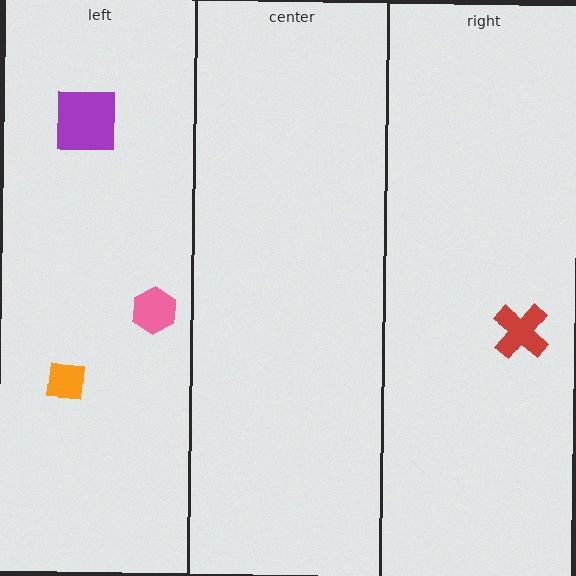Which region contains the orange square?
The left region.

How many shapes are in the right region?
1.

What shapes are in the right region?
The red cross.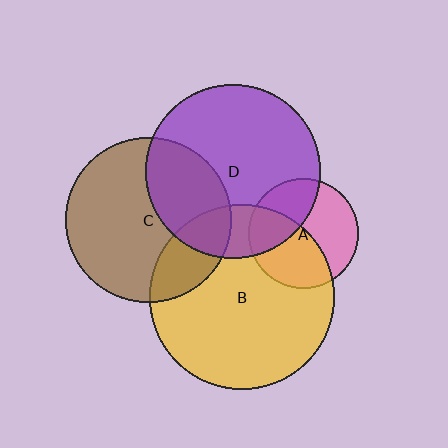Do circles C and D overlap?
Yes.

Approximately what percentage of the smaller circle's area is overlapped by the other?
Approximately 35%.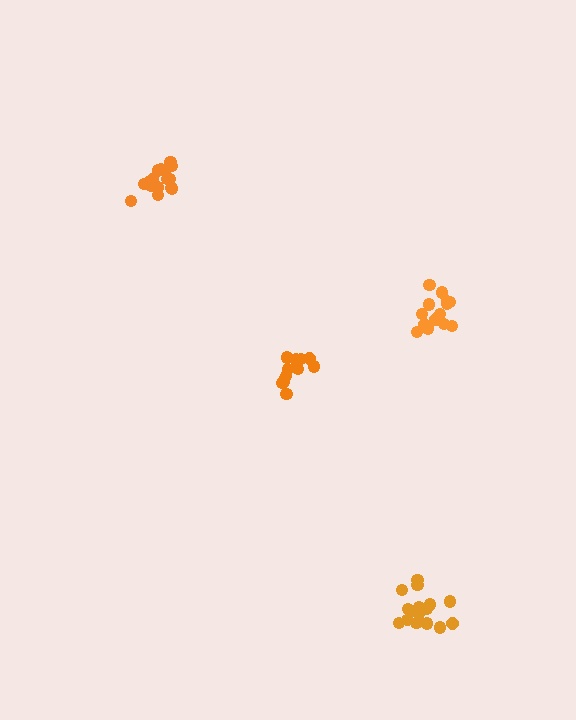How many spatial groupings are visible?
There are 4 spatial groupings.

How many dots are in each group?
Group 1: 12 dots, Group 2: 16 dots, Group 3: 18 dots, Group 4: 17 dots (63 total).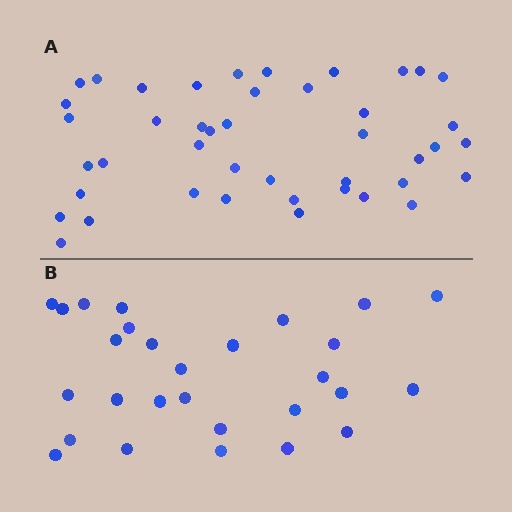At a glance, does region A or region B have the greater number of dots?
Region A (the top region) has more dots.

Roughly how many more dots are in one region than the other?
Region A has approximately 15 more dots than region B.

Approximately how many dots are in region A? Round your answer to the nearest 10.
About 40 dots. (The exact count is 43, which rounds to 40.)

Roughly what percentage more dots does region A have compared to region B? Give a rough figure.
About 55% more.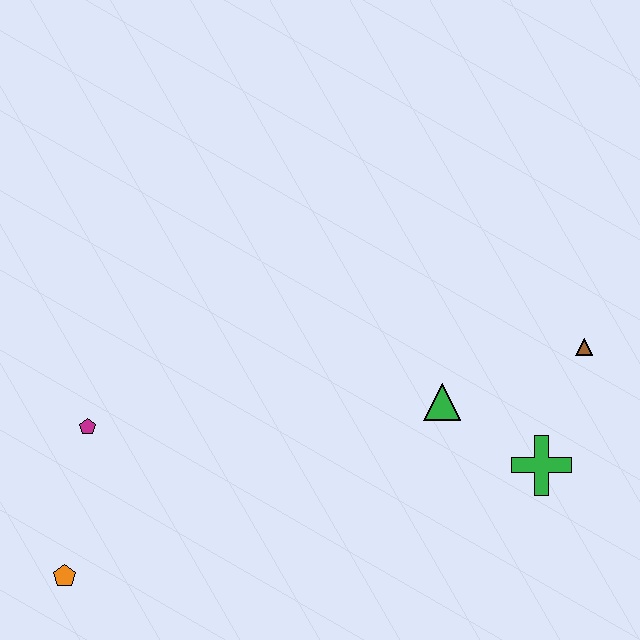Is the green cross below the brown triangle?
Yes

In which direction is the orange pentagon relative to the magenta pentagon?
The orange pentagon is below the magenta pentagon.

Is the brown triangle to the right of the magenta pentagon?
Yes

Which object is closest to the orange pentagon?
The magenta pentagon is closest to the orange pentagon.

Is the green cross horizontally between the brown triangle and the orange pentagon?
Yes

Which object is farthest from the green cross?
The orange pentagon is farthest from the green cross.